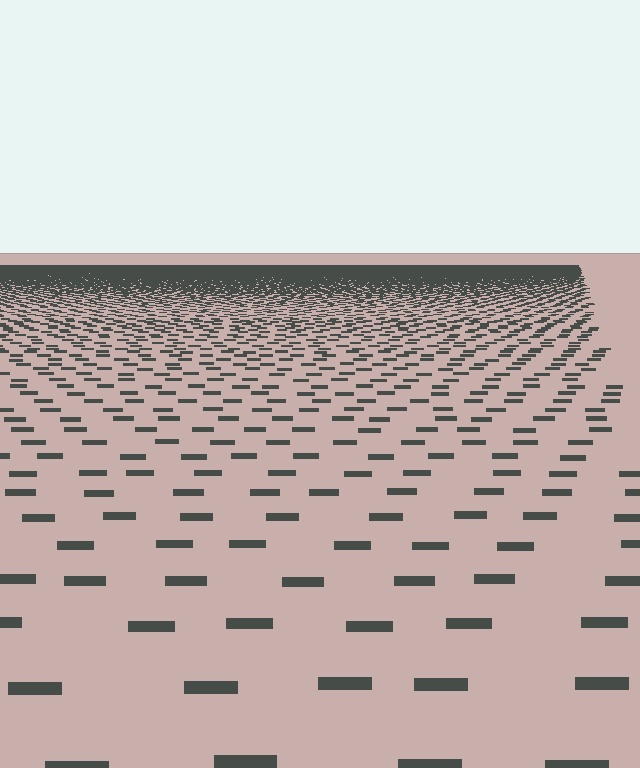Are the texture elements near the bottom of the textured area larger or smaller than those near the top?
Larger. Near the bottom, elements are closer to the viewer and appear at a bigger on-screen size.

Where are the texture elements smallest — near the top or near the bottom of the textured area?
Near the top.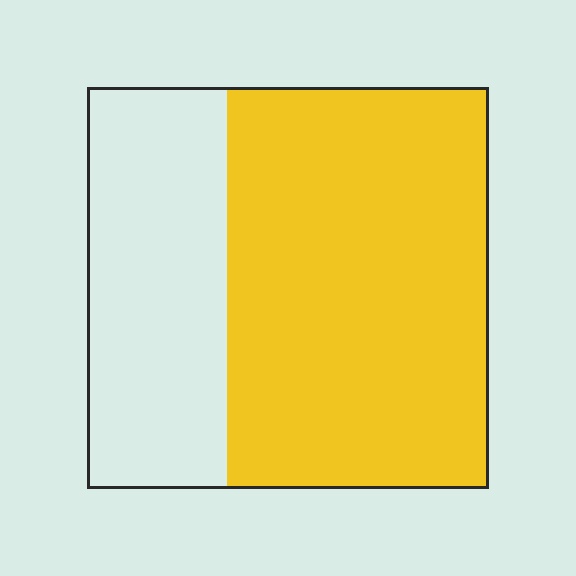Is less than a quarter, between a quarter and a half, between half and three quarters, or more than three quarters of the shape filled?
Between half and three quarters.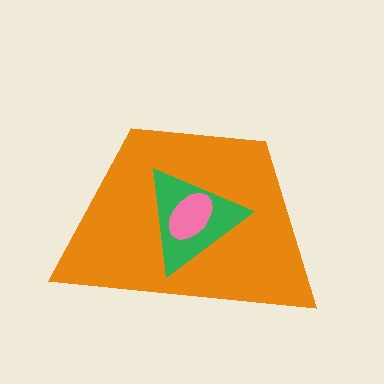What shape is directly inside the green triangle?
The pink ellipse.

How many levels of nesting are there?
3.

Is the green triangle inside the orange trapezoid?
Yes.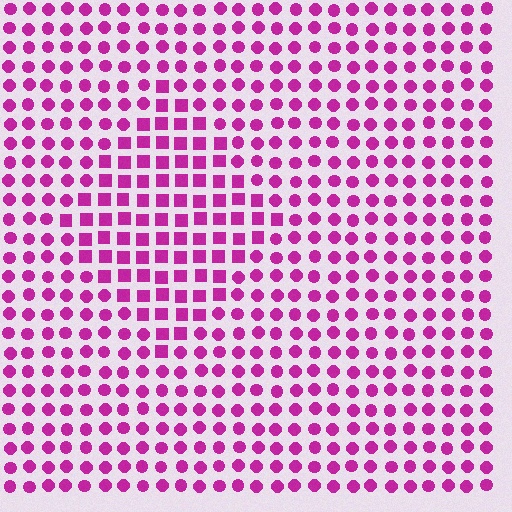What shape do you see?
I see a diamond.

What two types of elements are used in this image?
The image uses squares inside the diamond region and circles outside it.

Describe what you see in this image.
The image is filled with small magenta elements arranged in a uniform grid. A diamond-shaped region contains squares, while the surrounding area contains circles. The boundary is defined purely by the change in element shape.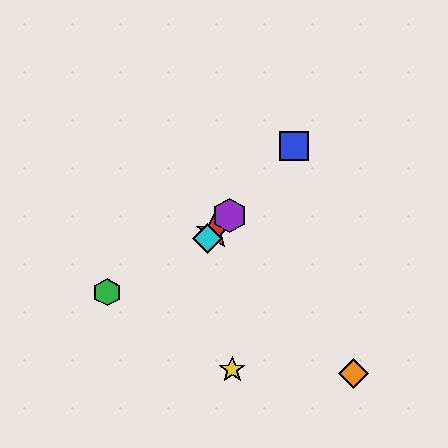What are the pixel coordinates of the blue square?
The blue square is at (294, 146).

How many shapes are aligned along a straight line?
4 shapes (the red star, the blue square, the purple hexagon, the cyan diamond) are aligned along a straight line.